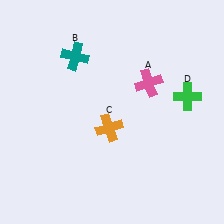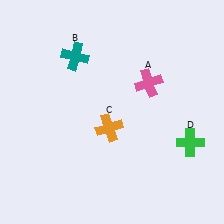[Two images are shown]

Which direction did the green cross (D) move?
The green cross (D) moved down.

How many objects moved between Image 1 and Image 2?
1 object moved between the two images.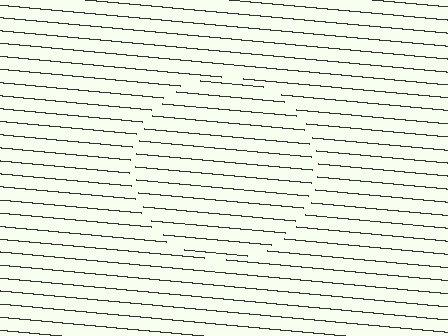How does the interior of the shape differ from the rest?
The interior of the shape contains the same grating, shifted by half a period — the contour is defined by the phase discontinuity where line-ends from the inner and outer gratings abut.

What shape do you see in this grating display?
An illusory circle. The interior of the shape contains the same grating, shifted by half a period — the contour is defined by the phase discontinuity where line-ends from the inner and outer gratings abut.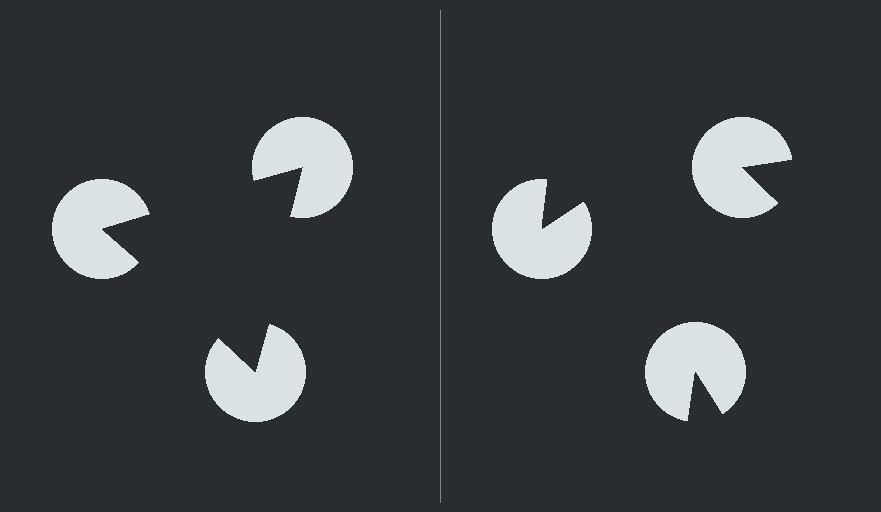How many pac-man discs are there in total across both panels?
6 — 3 on each side.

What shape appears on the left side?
An illusory triangle.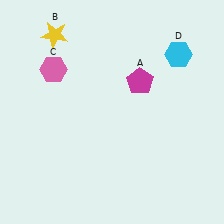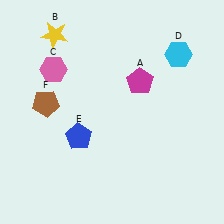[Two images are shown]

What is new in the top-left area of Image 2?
A brown pentagon (F) was added in the top-left area of Image 2.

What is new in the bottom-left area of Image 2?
A blue pentagon (E) was added in the bottom-left area of Image 2.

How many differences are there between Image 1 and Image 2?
There are 2 differences between the two images.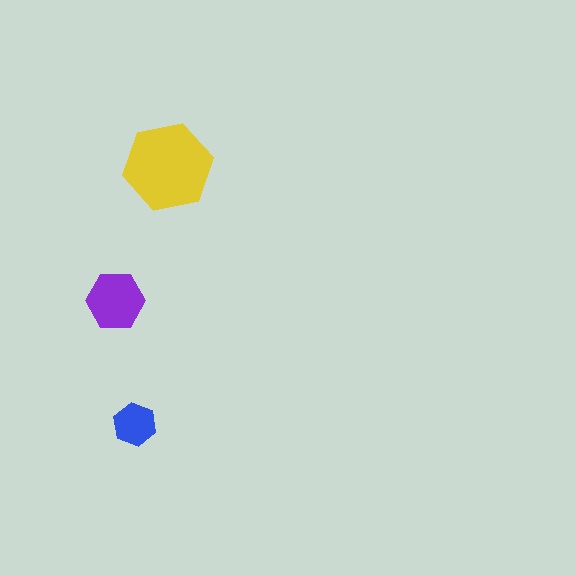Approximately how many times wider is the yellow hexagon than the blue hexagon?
About 2 times wider.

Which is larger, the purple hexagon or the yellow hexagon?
The yellow one.